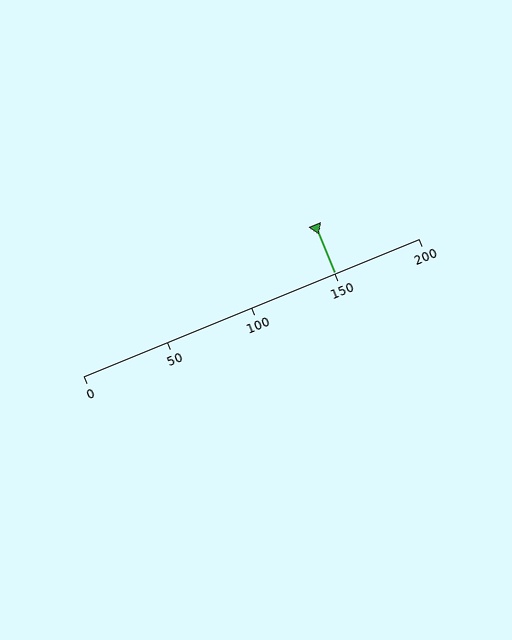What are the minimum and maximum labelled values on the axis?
The axis runs from 0 to 200.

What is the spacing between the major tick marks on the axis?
The major ticks are spaced 50 apart.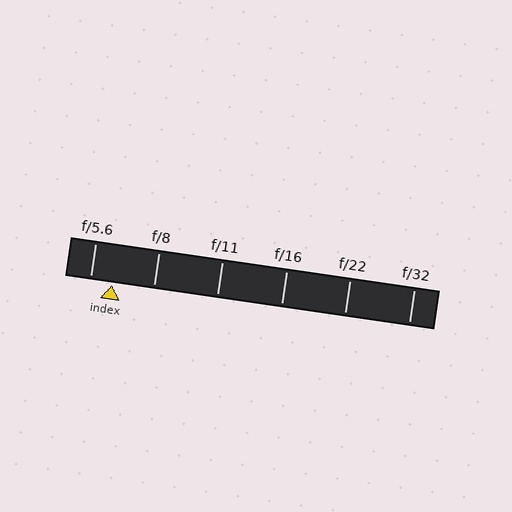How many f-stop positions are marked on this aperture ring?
There are 6 f-stop positions marked.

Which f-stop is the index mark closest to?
The index mark is closest to f/5.6.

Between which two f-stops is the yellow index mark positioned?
The index mark is between f/5.6 and f/8.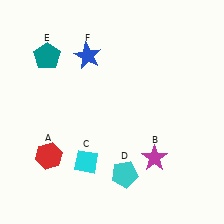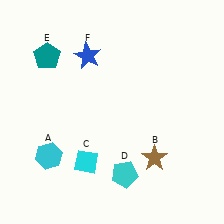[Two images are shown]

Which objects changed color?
A changed from red to cyan. B changed from magenta to brown.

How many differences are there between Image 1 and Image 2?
There are 2 differences between the two images.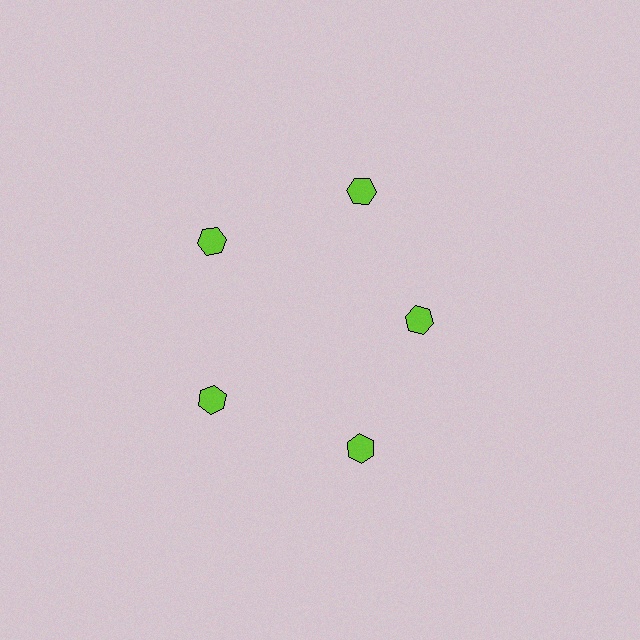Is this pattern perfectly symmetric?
No. The 5 lime hexagons are arranged in a ring, but one element near the 3 o'clock position is pulled inward toward the center, breaking the 5-fold rotational symmetry.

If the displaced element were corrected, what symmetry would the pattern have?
It would have 5-fold rotational symmetry — the pattern would map onto itself every 72 degrees.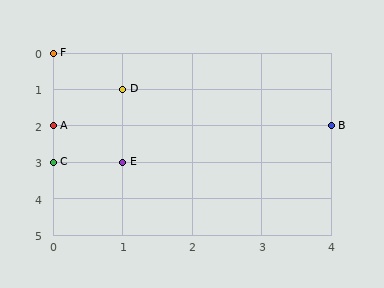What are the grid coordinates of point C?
Point C is at grid coordinates (0, 3).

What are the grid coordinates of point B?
Point B is at grid coordinates (4, 2).